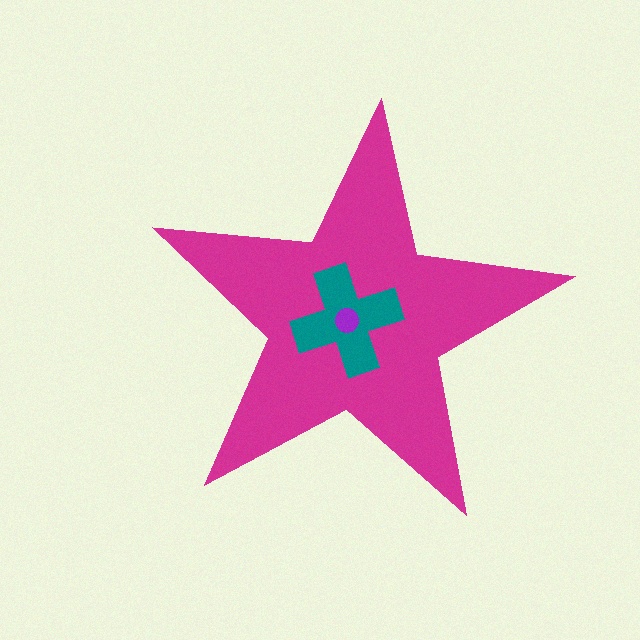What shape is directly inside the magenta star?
The teal cross.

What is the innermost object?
The purple circle.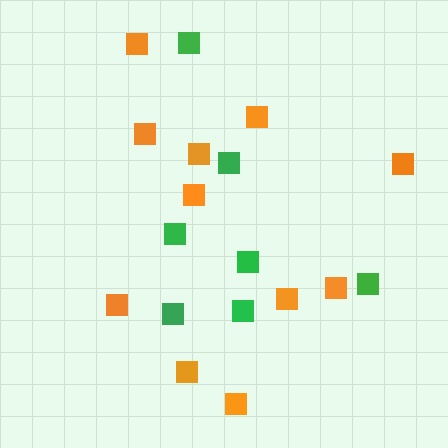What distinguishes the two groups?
There are 2 groups: one group of orange squares (11) and one group of green squares (7).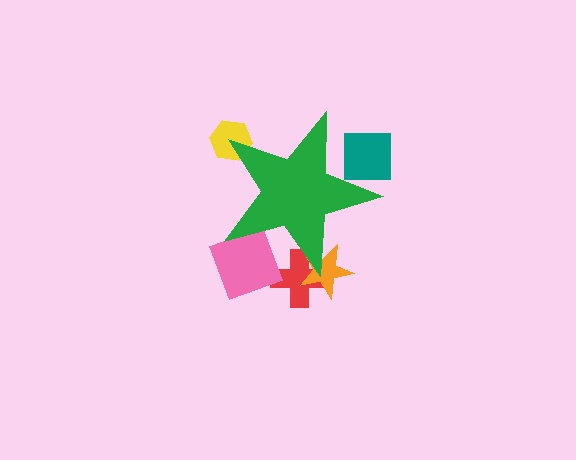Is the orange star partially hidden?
Yes, the orange star is partially hidden behind the green star.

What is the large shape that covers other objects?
A green star.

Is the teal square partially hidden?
Yes, the teal square is partially hidden behind the green star.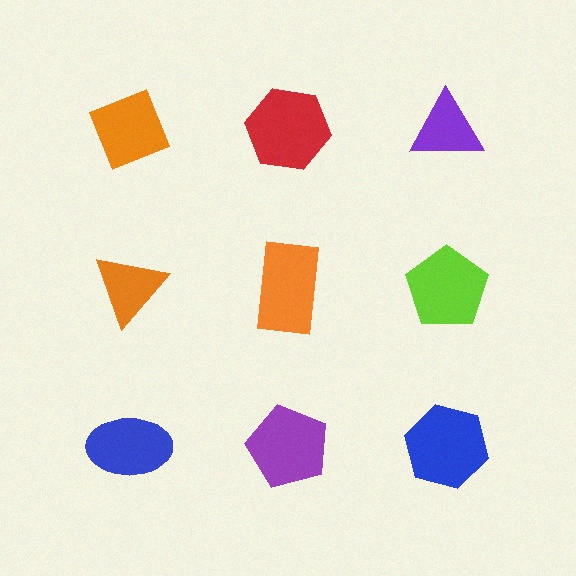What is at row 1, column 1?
An orange diamond.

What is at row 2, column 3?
A lime pentagon.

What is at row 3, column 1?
A blue ellipse.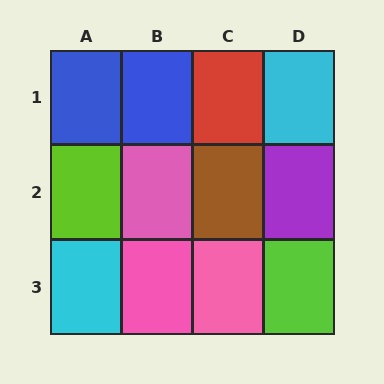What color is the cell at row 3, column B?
Pink.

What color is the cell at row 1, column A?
Blue.